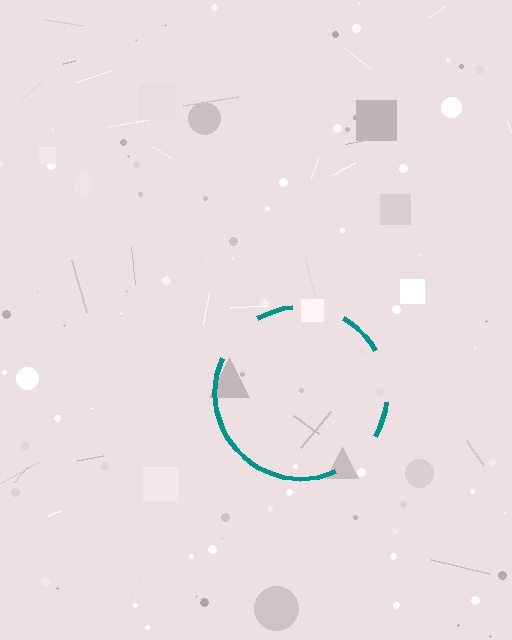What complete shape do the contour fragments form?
The contour fragments form a circle.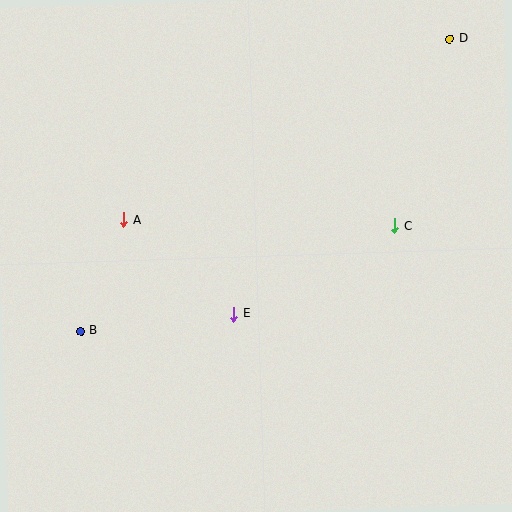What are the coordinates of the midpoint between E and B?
The midpoint between E and B is at (157, 323).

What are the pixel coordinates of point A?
Point A is at (123, 220).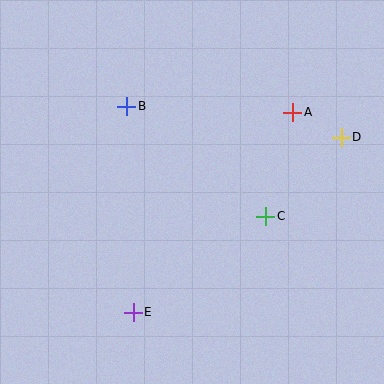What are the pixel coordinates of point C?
Point C is at (266, 216).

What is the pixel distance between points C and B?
The distance between C and B is 177 pixels.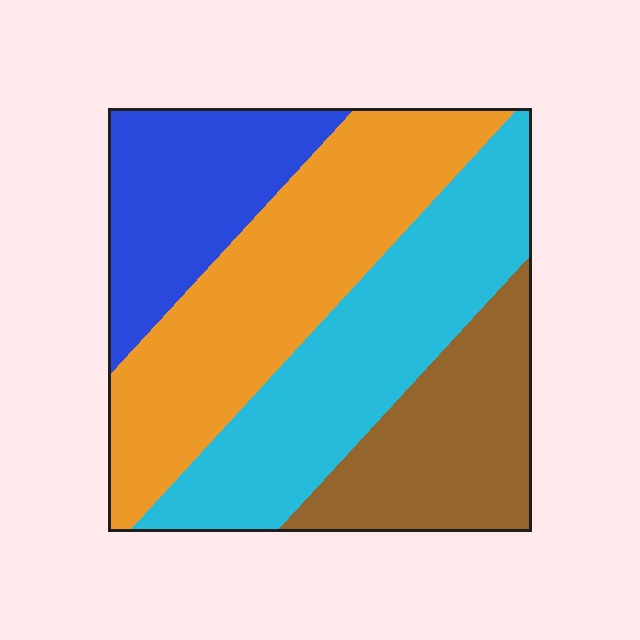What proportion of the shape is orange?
Orange covers about 30% of the shape.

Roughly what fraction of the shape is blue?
Blue covers about 20% of the shape.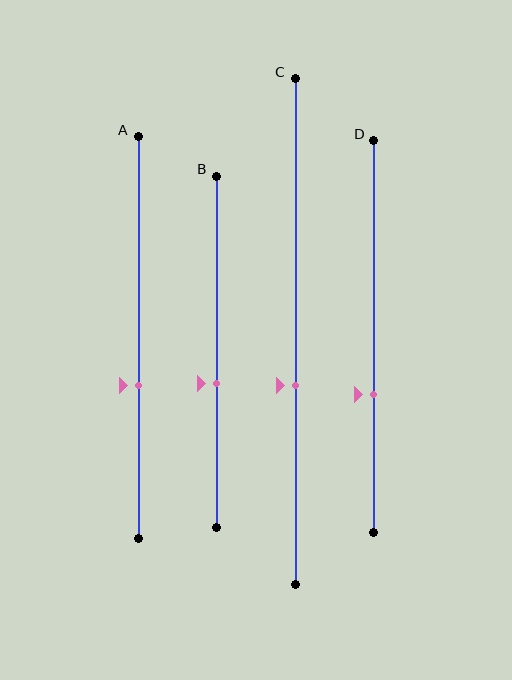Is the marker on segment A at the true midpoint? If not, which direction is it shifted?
No, the marker on segment A is shifted downward by about 12% of the segment length.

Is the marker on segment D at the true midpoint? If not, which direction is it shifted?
No, the marker on segment D is shifted downward by about 15% of the segment length.